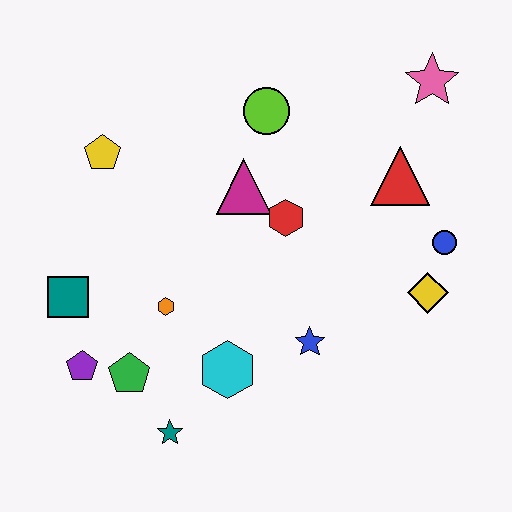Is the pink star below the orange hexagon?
No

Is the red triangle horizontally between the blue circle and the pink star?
No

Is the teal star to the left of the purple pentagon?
No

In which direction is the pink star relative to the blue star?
The pink star is above the blue star.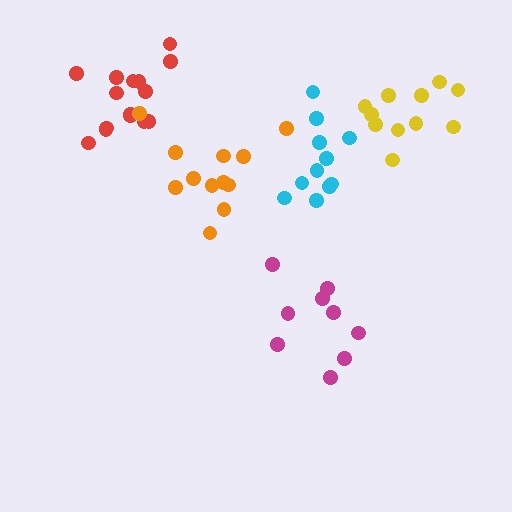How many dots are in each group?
Group 1: 11 dots, Group 2: 15 dots, Group 3: 11 dots, Group 4: 9 dots, Group 5: 12 dots (58 total).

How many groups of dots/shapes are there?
There are 5 groups.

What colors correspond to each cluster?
The clusters are colored: yellow, red, cyan, magenta, orange.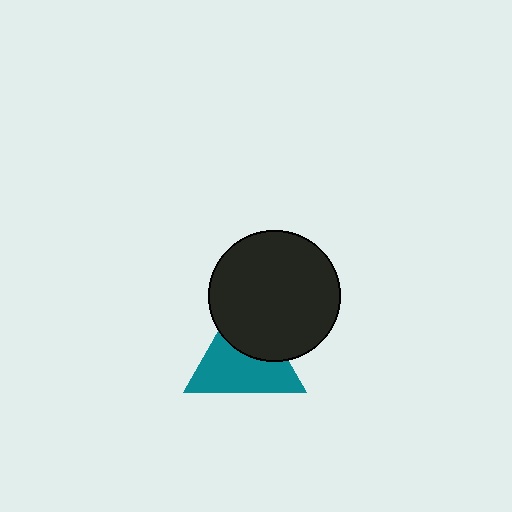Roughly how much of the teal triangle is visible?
About half of it is visible (roughly 61%).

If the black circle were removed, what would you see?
You would see the complete teal triangle.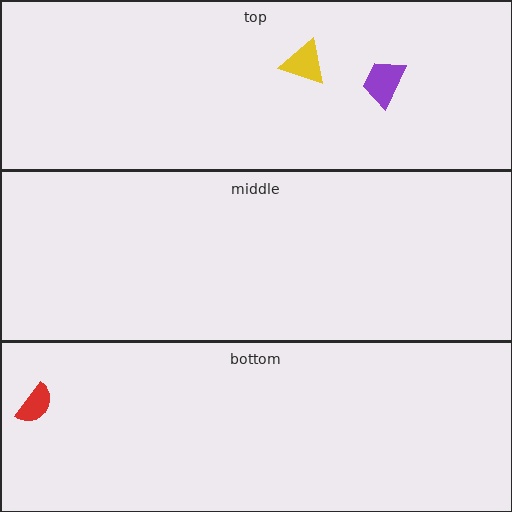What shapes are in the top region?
The purple trapezoid, the yellow triangle.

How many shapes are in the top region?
2.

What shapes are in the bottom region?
The red semicircle.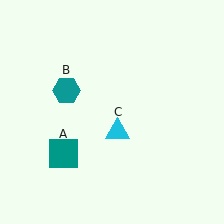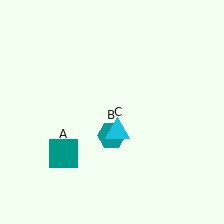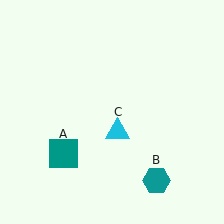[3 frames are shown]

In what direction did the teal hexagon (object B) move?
The teal hexagon (object B) moved down and to the right.